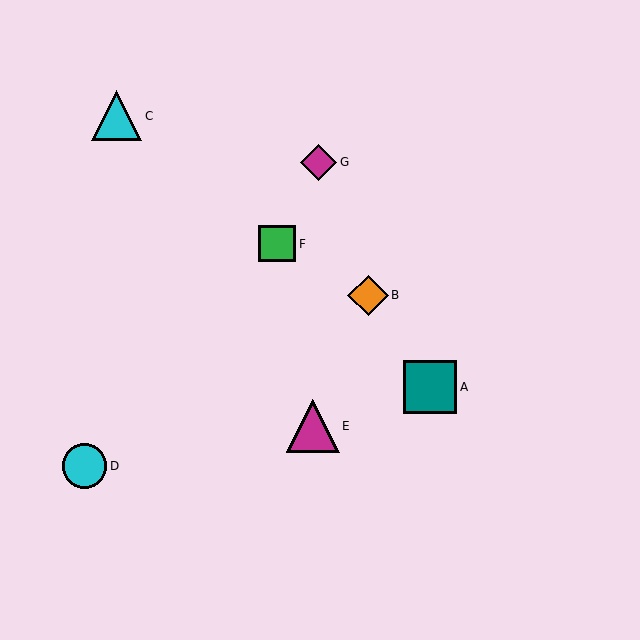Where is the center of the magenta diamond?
The center of the magenta diamond is at (319, 162).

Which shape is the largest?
The teal square (labeled A) is the largest.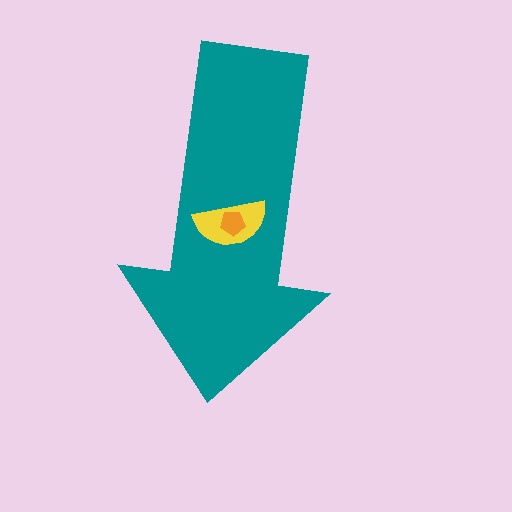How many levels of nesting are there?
3.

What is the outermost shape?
The teal arrow.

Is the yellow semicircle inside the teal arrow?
Yes.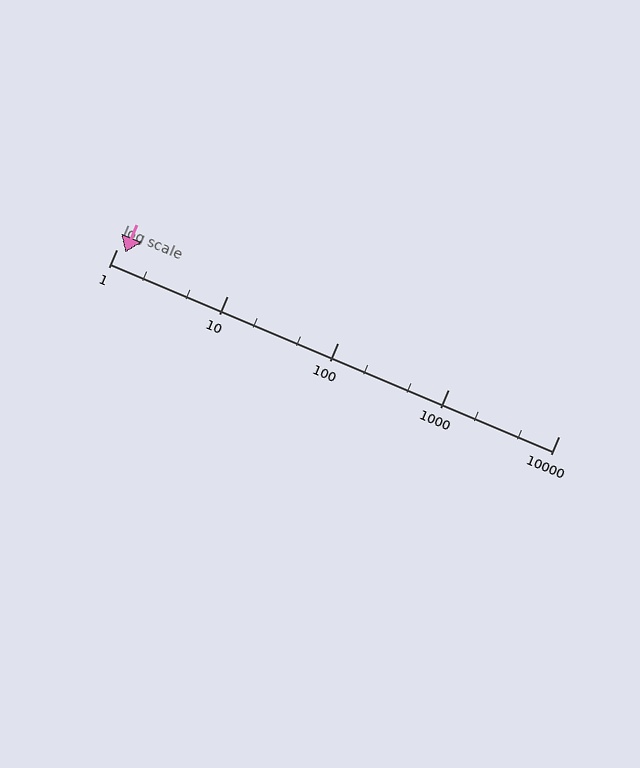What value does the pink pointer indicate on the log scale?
The pointer indicates approximately 1.2.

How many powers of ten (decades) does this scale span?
The scale spans 4 decades, from 1 to 10000.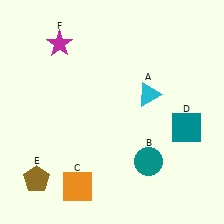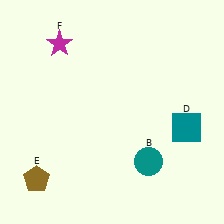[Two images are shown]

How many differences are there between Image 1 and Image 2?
There are 2 differences between the two images.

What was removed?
The cyan triangle (A), the orange square (C) were removed in Image 2.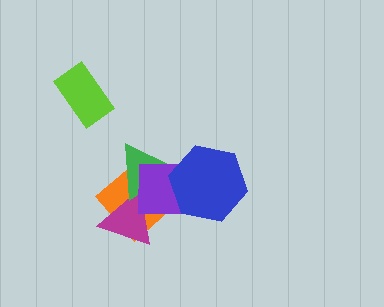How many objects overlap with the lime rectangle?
0 objects overlap with the lime rectangle.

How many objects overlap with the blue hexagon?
2 objects overlap with the blue hexagon.